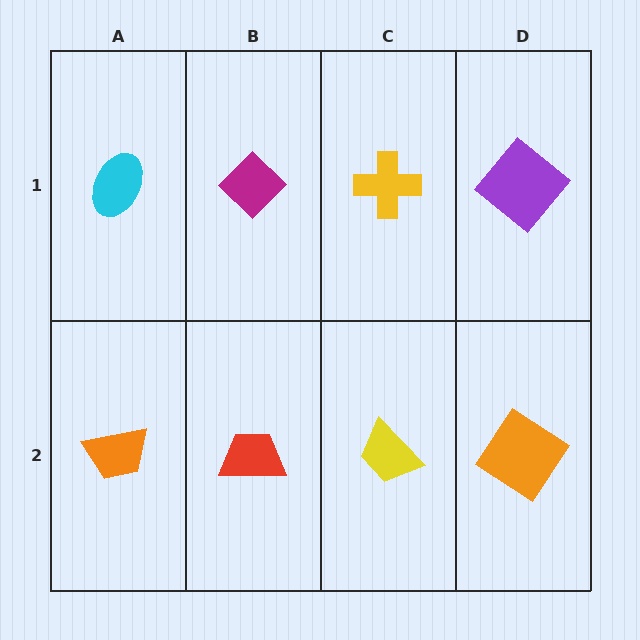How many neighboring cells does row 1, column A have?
2.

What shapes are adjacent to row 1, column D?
An orange diamond (row 2, column D), a yellow cross (row 1, column C).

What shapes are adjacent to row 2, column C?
A yellow cross (row 1, column C), a red trapezoid (row 2, column B), an orange diamond (row 2, column D).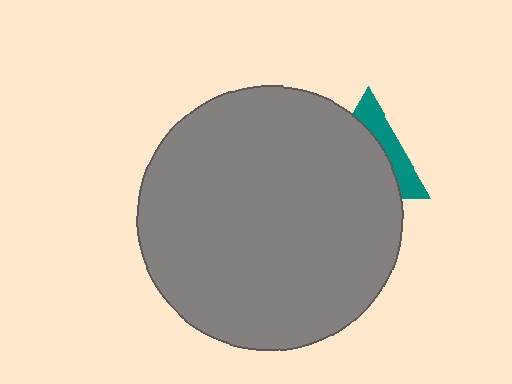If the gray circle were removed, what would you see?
You would see the complete teal triangle.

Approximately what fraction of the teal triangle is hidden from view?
Roughly 67% of the teal triangle is hidden behind the gray circle.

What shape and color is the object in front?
The object in front is a gray circle.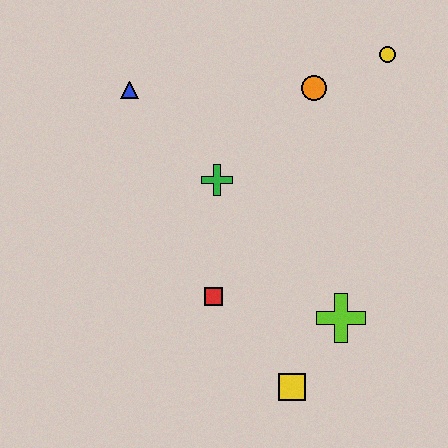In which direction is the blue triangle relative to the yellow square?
The blue triangle is above the yellow square.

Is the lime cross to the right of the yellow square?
Yes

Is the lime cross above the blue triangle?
No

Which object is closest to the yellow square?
The lime cross is closest to the yellow square.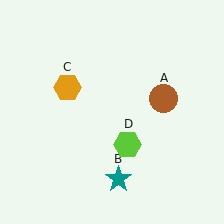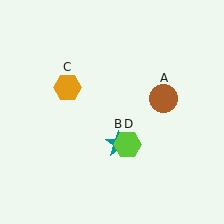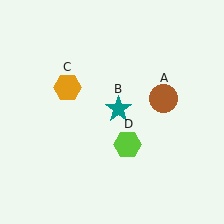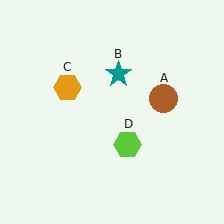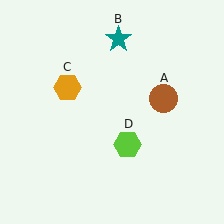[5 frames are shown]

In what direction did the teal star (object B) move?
The teal star (object B) moved up.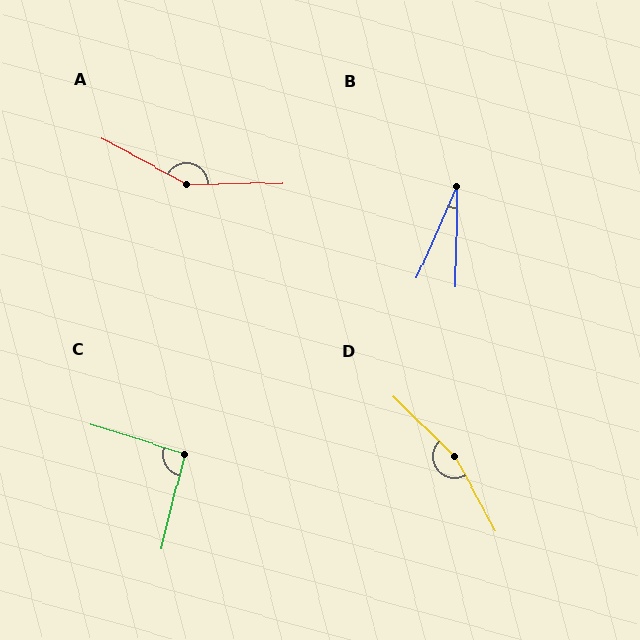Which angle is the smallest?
B, at approximately 23 degrees.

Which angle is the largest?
D, at approximately 164 degrees.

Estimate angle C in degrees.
Approximately 93 degrees.